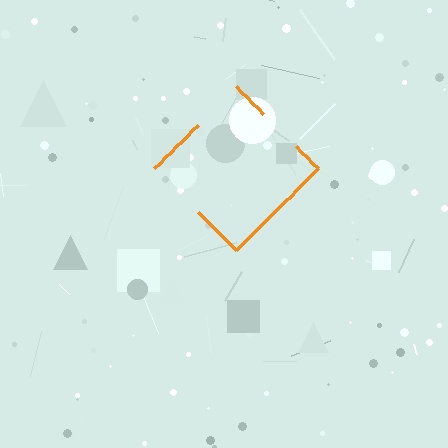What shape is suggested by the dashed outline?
The dashed outline suggests a diamond.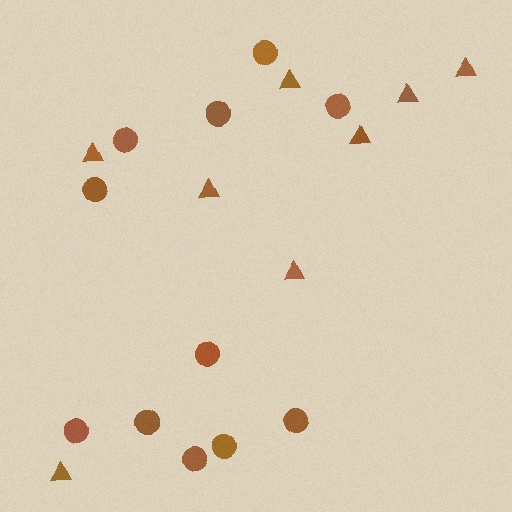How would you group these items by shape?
There are 2 groups: one group of circles (11) and one group of triangles (8).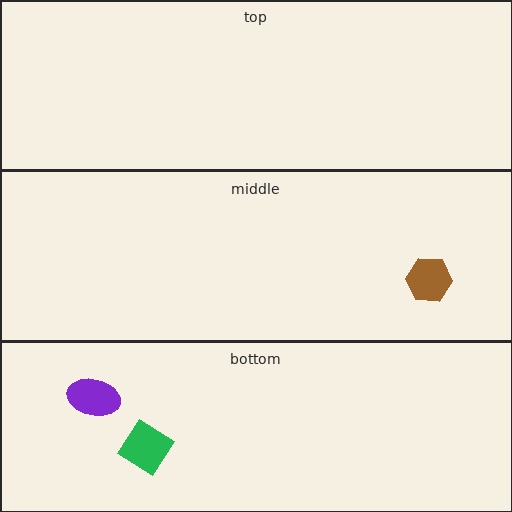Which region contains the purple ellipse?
The bottom region.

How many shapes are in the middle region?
1.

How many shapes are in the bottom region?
2.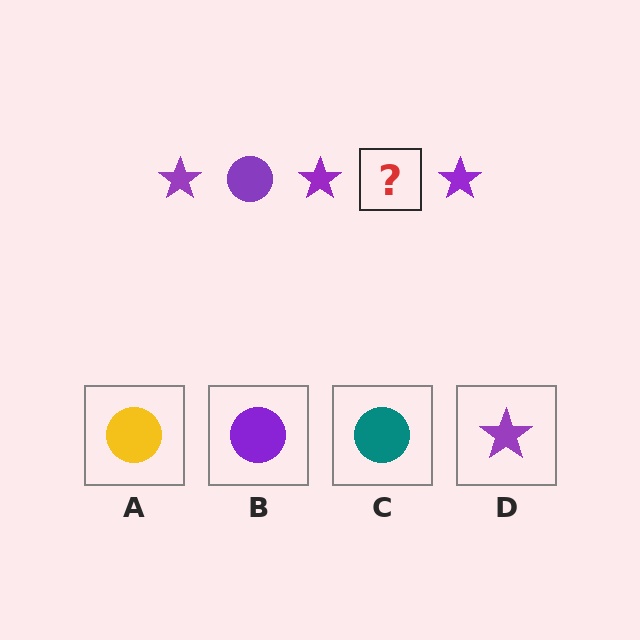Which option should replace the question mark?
Option B.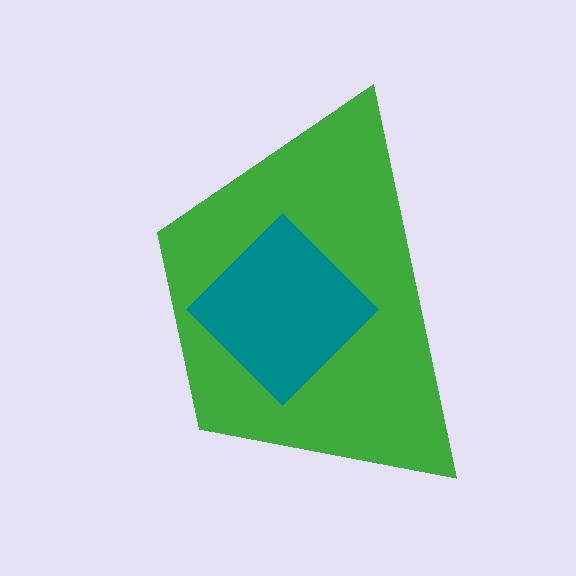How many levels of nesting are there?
2.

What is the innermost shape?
The teal diamond.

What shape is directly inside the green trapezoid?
The teal diamond.